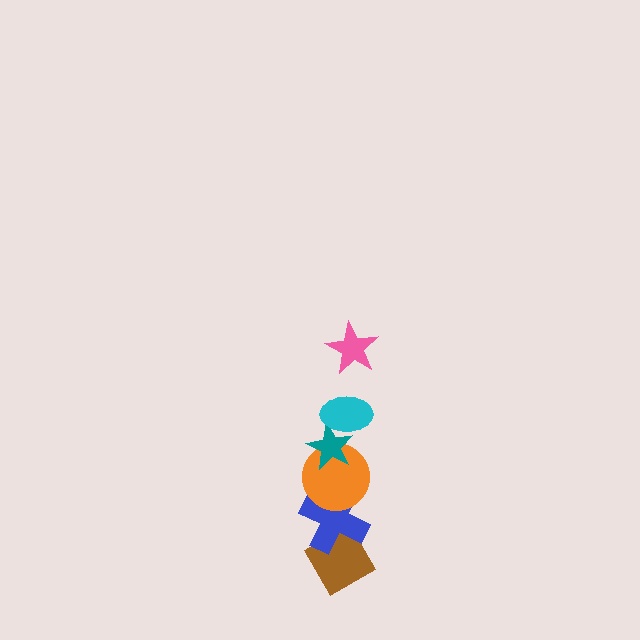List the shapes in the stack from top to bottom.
From top to bottom: the pink star, the cyan ellipse, the teal star, the orange circle, the blue cross, the brown diamond.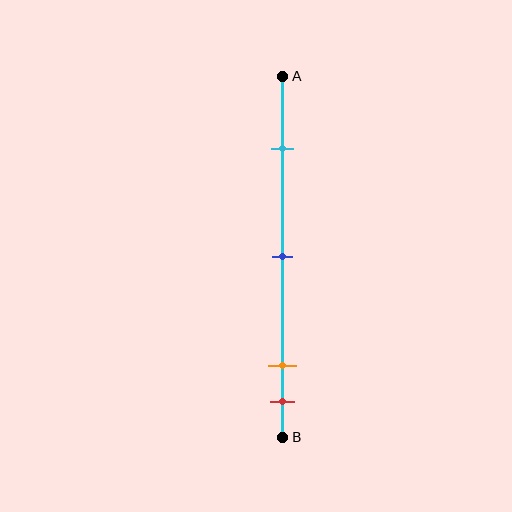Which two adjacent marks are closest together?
The orange and red marks are the closest adjacent pair.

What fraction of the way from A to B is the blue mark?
The blue mark is approximately 50% (0.5) of the way from A to B.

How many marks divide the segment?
There are 4 marks dividing the segment.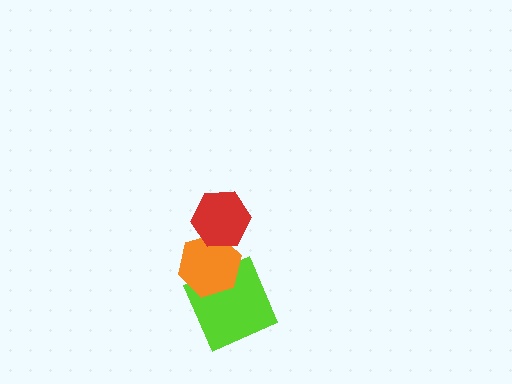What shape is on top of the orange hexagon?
The red hexagon is on top of the orange hexagon.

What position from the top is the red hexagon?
The red hexagon is 1st from the top.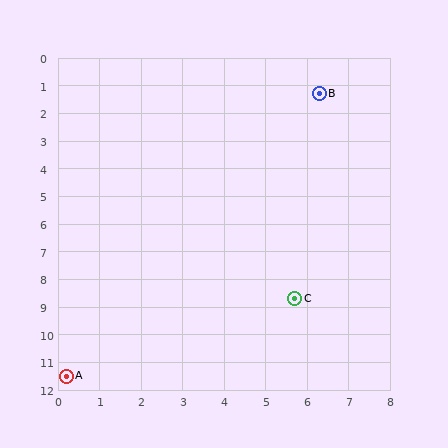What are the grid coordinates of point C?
Point C is at approximately (5.7, 8.7).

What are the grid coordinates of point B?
Point B is at approximately (6.3, 1.3).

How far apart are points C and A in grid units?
Points C and A are about 6.2 grid units apart.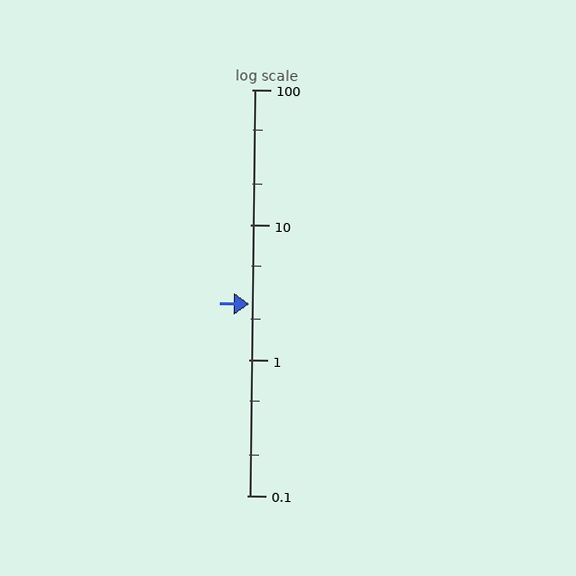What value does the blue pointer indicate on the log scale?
The pointer indicates approximately 2.6.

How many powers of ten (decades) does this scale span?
The scale spans 3 decades, from 0.1 to 100.